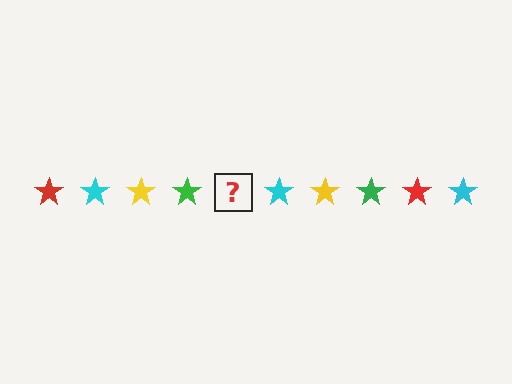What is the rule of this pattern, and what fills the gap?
The rule is that the pattern cycles through red, cyan, yellow, green stars. The gap should be filled with a red star.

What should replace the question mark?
The question mark should be replaced with a red star.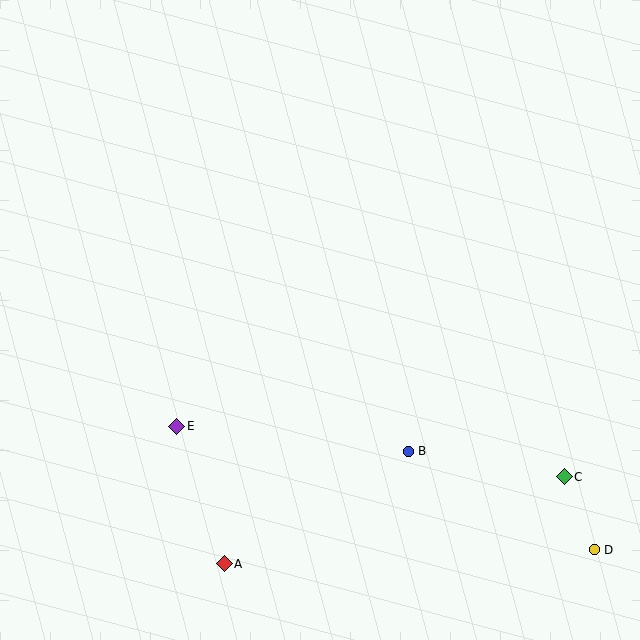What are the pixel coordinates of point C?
Point C is at (564, 477).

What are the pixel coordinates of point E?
Point E is at (177, 426).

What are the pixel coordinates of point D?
Point D is at (594, 550).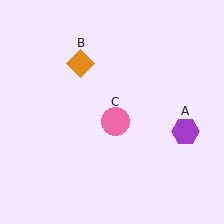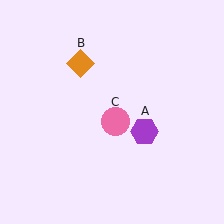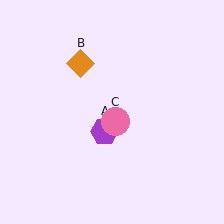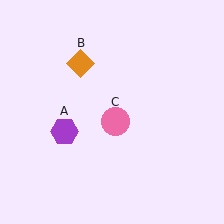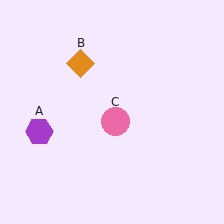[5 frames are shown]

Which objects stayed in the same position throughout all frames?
Orange diamond (object B) and pink circle (object C) remained stationary.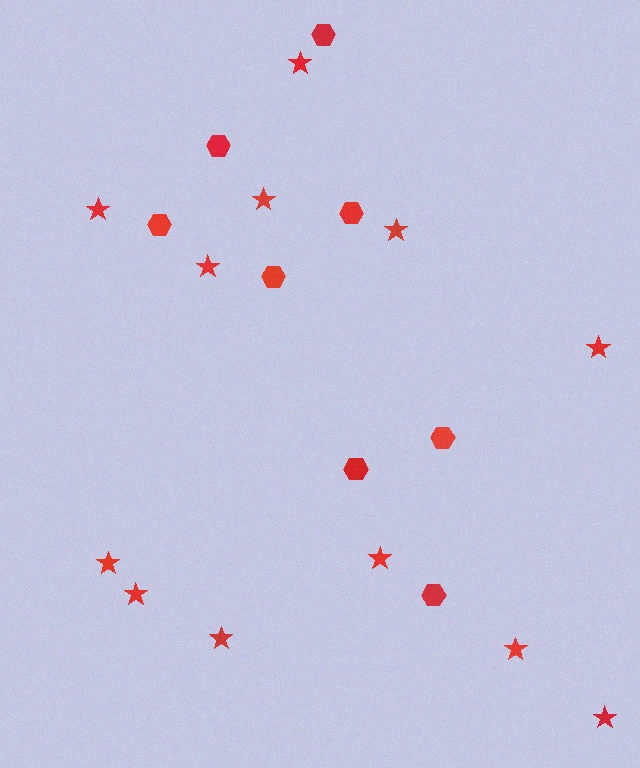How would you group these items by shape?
There are 2 groups: one group of hexagons (8) and one group of stars (12).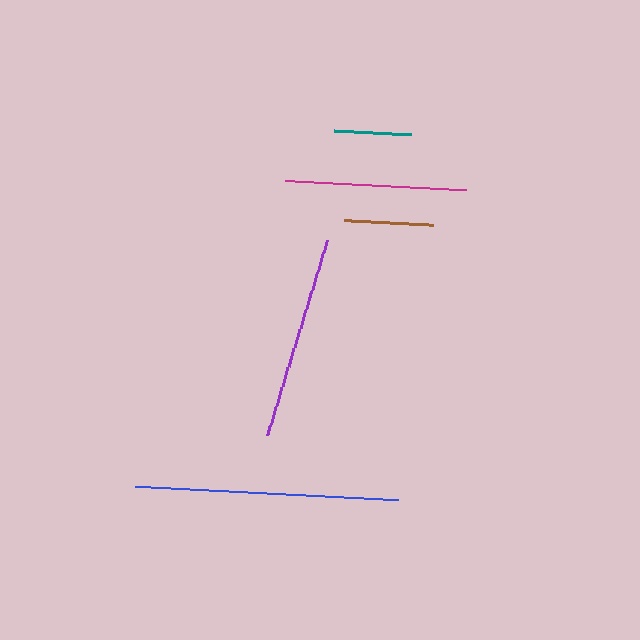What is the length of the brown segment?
The brown segment is approximately 90 pixels long.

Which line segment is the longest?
The blue line is the longest at approximately 263 pixels.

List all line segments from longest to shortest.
From longest to shortest: blue, purple, magenta, brown, teal.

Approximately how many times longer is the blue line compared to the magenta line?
The blue line is approximately 1.4 times the length of the magenta line.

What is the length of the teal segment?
The teal segment is approximately 76 pixels long.